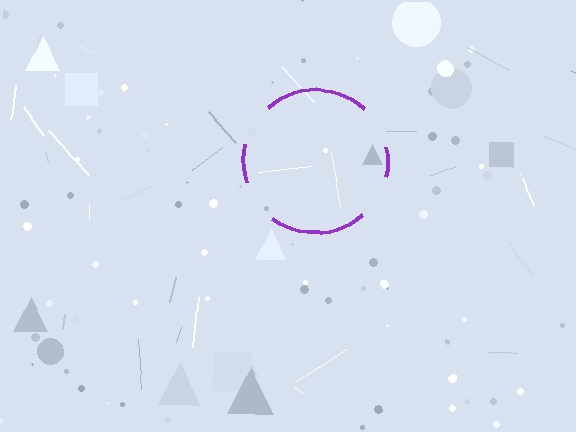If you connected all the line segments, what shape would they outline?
They would outline a circle.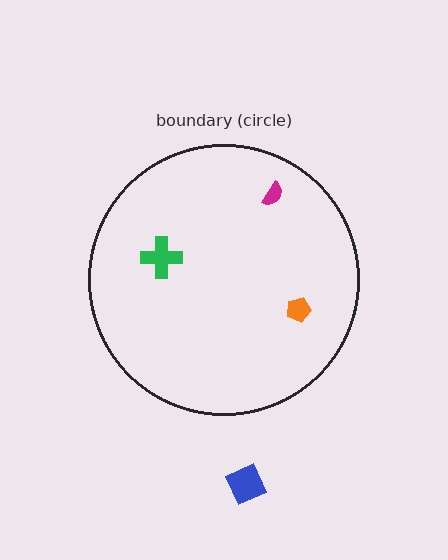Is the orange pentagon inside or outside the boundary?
Inside.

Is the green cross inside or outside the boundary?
Inside.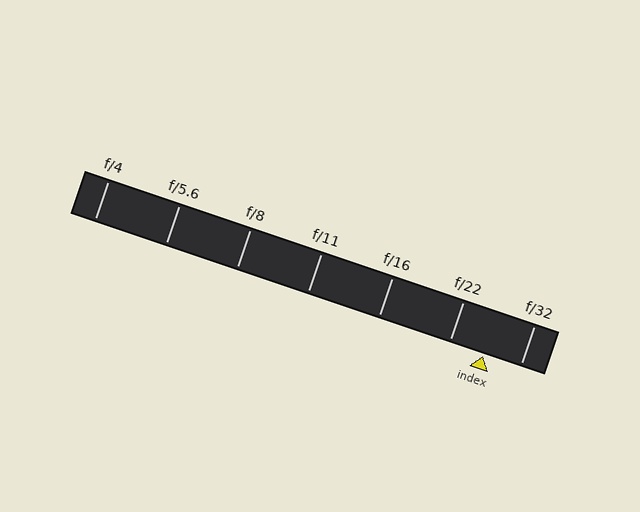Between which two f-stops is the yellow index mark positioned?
The index mark is between f/22 and f/32.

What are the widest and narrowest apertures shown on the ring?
The widest aperture shown is f/4 and the narrowest is f/32.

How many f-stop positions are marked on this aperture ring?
There are 7 f-stop positions marked.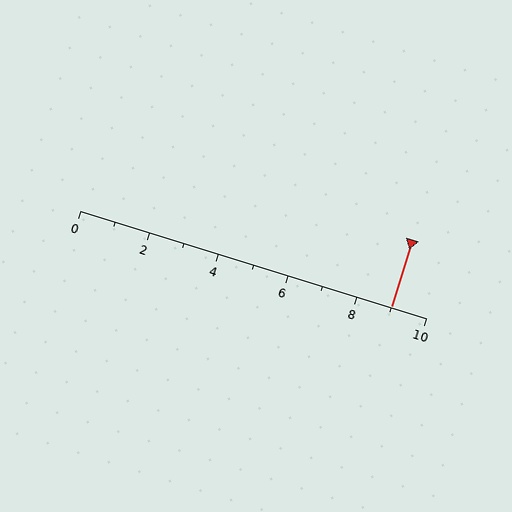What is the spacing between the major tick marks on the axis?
The major ticks are spaced 2 apart.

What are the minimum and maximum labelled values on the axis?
The axis runs from 0 to 10.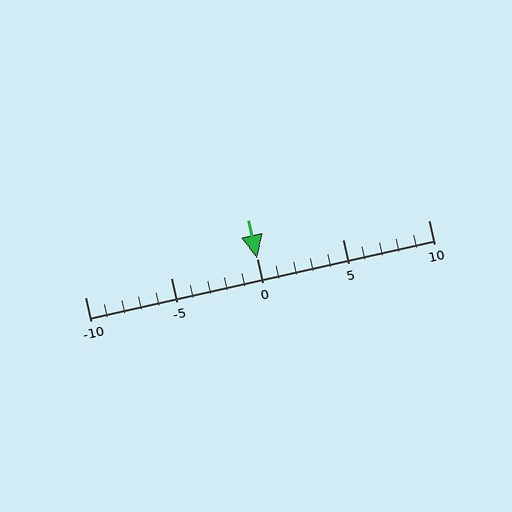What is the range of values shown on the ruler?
The ruler shows values from -10 to 10.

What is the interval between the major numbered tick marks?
The major tick marks are spaced 5 units apart.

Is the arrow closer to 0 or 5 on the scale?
The arrow is closer to 0.